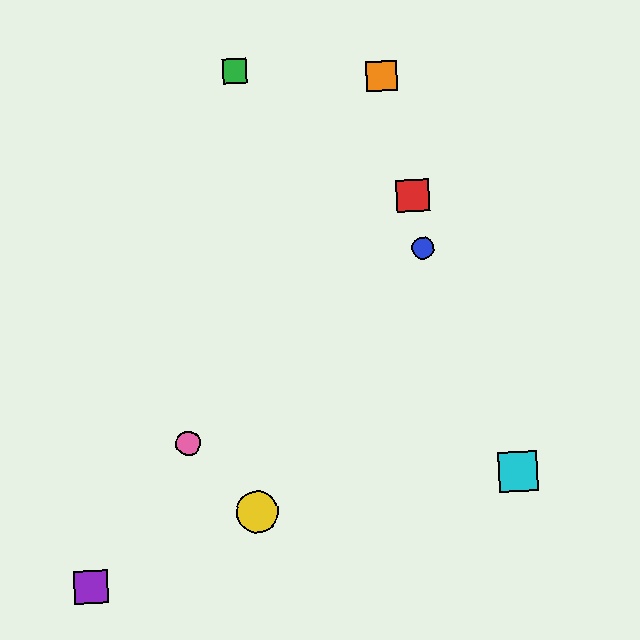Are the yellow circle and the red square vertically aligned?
No, the yellow circle is at x≈257 and the red square is at x≈413.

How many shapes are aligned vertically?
2 shapes (the green square, the yellow circle) are aligned vertically.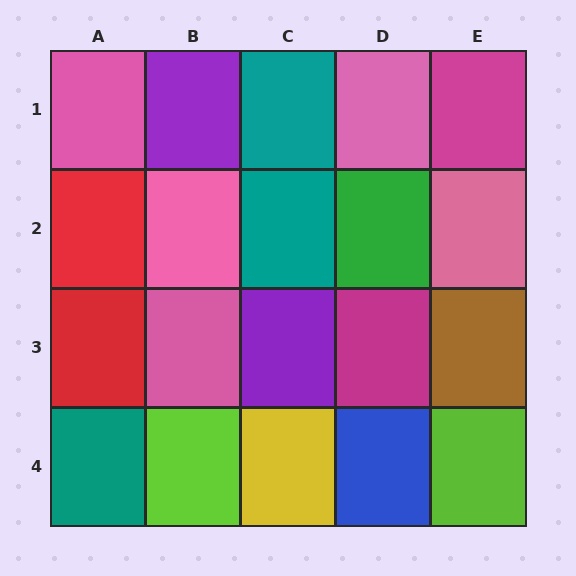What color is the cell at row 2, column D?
Green.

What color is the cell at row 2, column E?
Pink.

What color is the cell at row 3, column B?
Pink.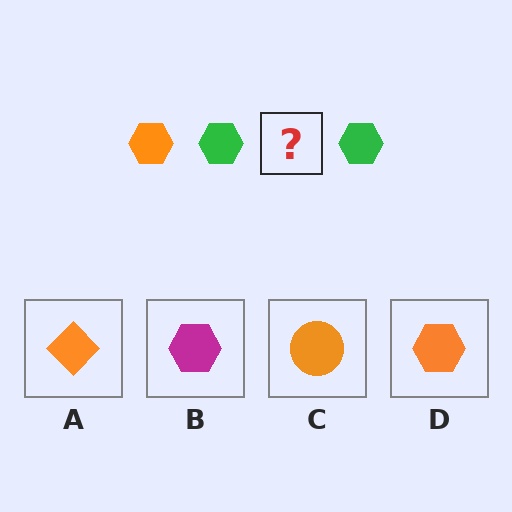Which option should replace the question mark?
Option D.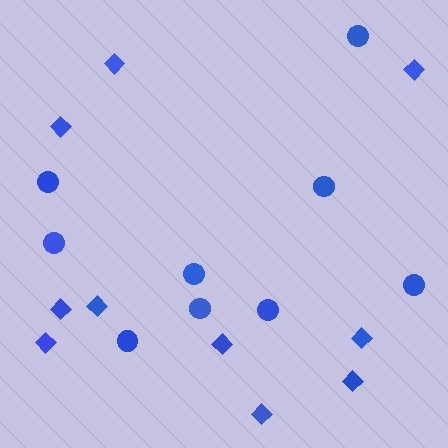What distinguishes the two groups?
There are 2 groups: one group of diamonds (10) and one group of circles (9).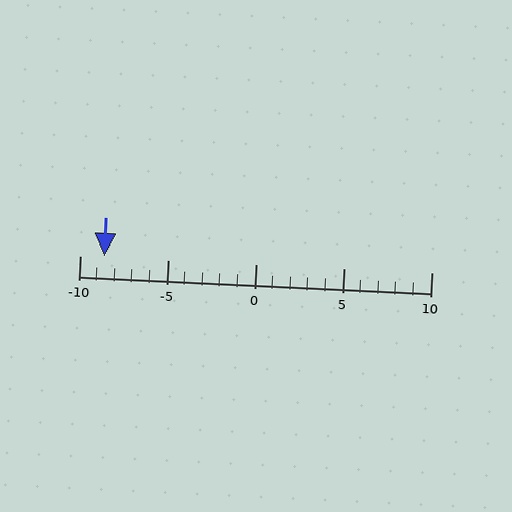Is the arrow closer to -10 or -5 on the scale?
The arrow is closer to -10.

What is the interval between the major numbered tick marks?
The major tick marks are spaced 5 units apart.